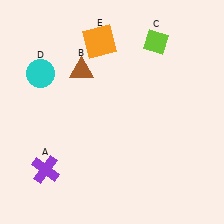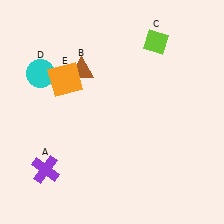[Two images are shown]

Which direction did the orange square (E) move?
The orange square (E) moved down.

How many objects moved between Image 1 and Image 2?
1 object moved between the two images.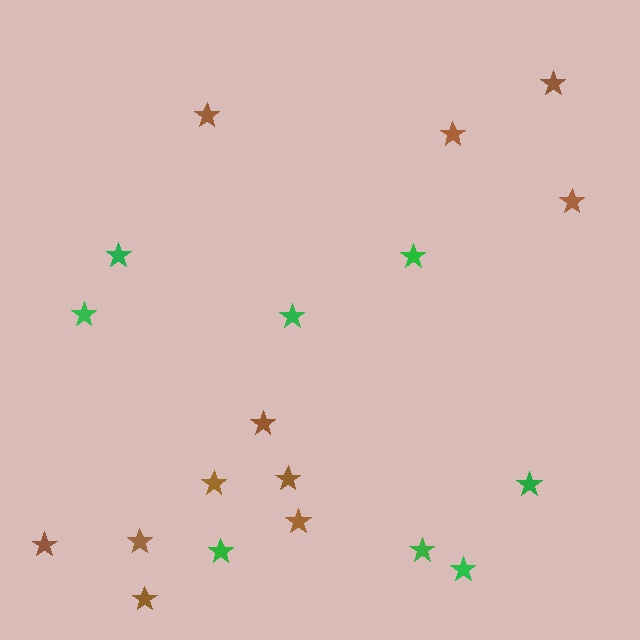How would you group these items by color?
There are 2 groups: one group of brown stars (11) and one group of green stars (8).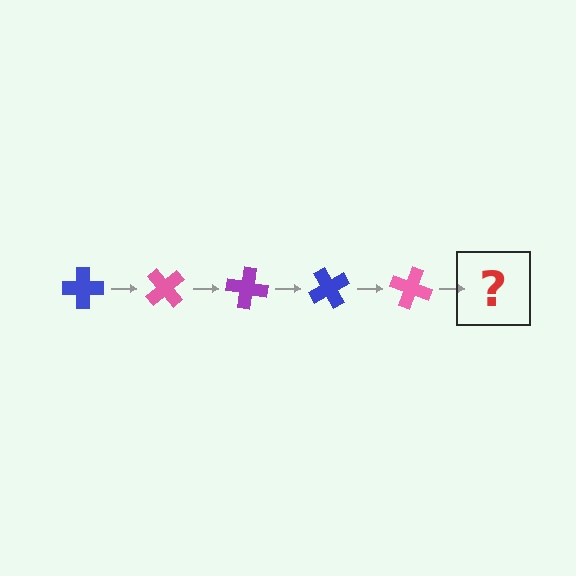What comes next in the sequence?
The next element should be a purple cross, rotated 250 degrees from the start.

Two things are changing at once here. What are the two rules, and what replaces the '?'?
The two rules are that it rotates 50 degrees each step and the color cycles through blue, pink, and purple. The '?' should be a purple cross, rotated 250 degrees from the start.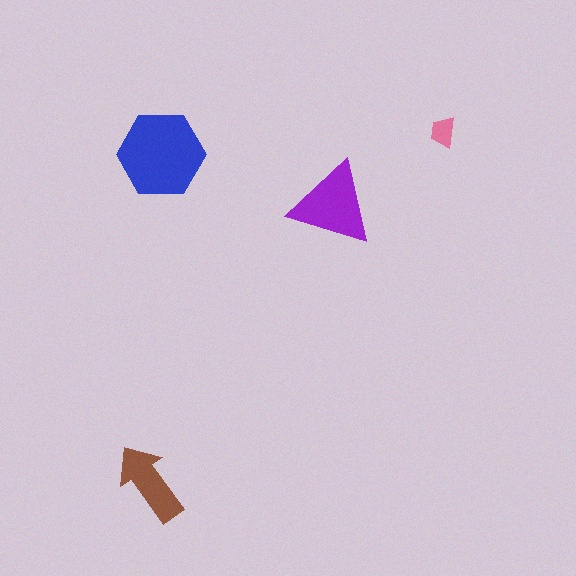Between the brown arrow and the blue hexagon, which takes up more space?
The blue hexagon.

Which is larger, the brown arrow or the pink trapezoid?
The brown arrow.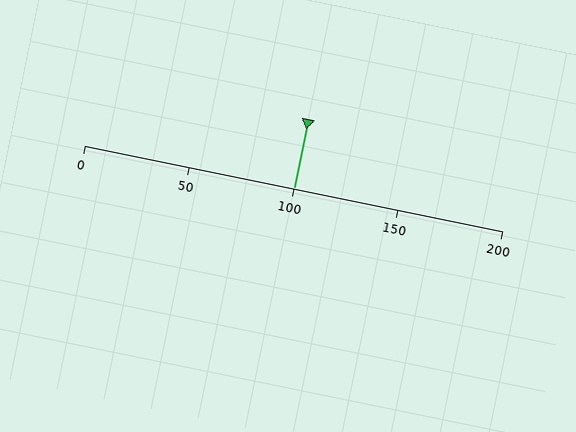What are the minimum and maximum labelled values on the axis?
The axis runs from 0 to 200.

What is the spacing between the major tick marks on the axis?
The major ticks are spaced 50 apart.